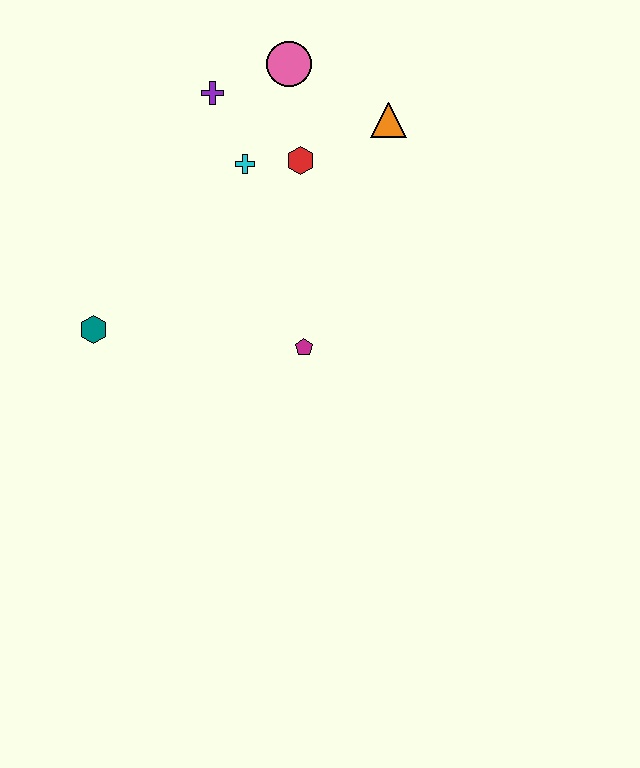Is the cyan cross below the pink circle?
Yes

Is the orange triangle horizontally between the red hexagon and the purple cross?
No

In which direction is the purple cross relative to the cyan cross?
The purple cross is above the cyan cross.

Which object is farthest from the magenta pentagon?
The pink circle is farthest from the magenta pentagon.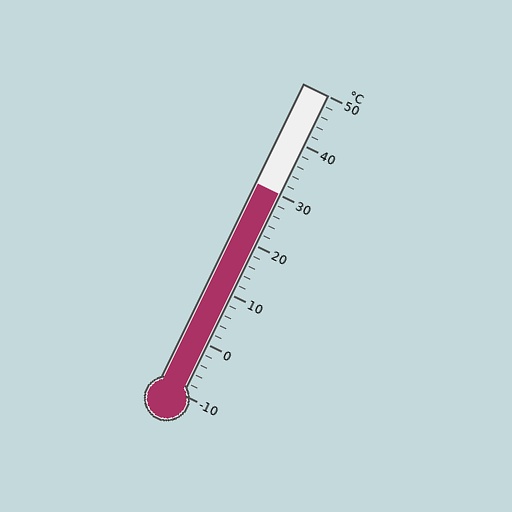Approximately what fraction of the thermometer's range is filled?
The thermometer is filled to approximately 65% of its range.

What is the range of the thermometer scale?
The thermometer scale ranges from -10°C to 50°C.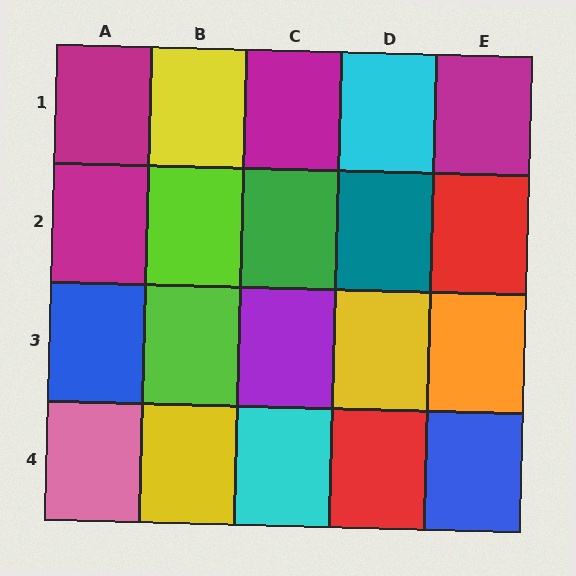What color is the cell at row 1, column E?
Magenta.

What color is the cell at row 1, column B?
Yellow.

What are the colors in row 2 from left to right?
Magenta, lime, green, teal, red.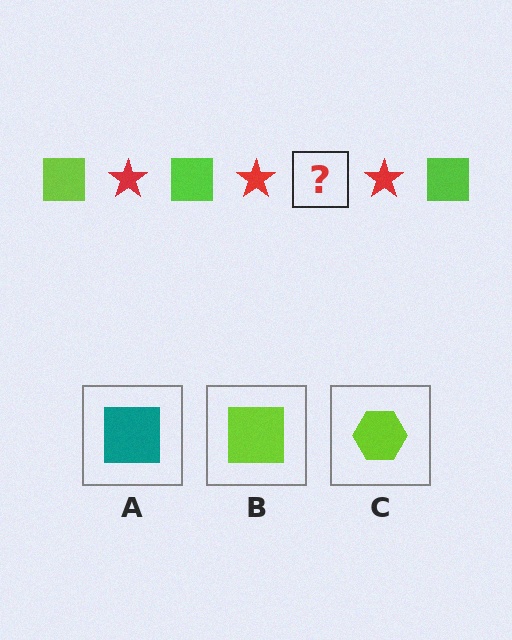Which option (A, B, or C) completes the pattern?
B.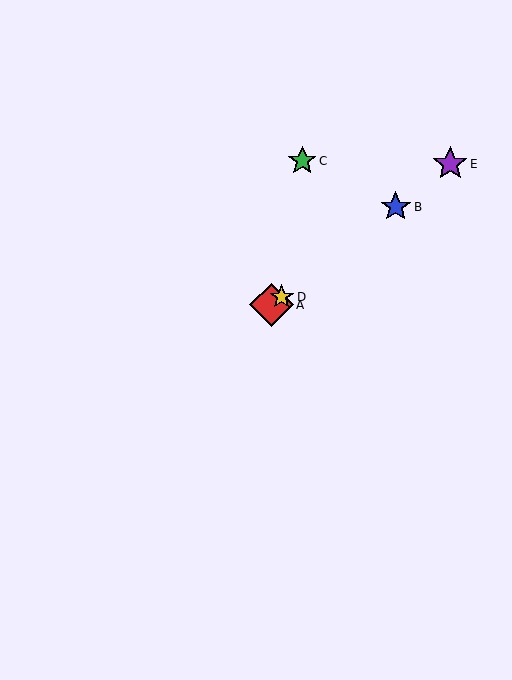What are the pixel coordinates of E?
Object E is at (450, 164).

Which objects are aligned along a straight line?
Objects A, B, D, E are aligned along a straight line.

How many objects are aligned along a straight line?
4 objects (A, B, D, E) are aligned along a straight line.